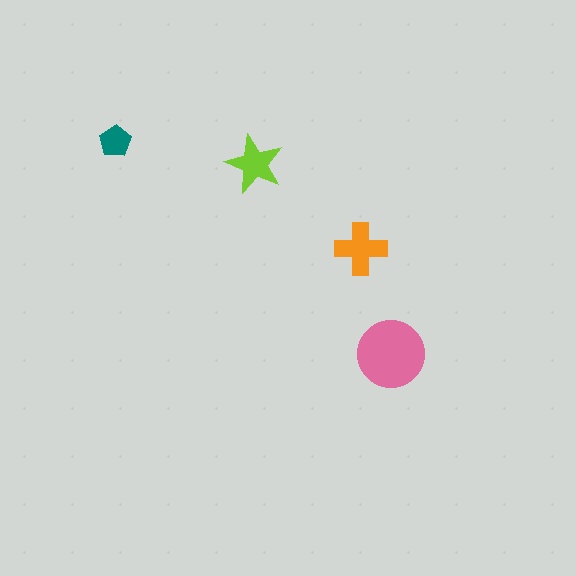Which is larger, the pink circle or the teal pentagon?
The pink circle.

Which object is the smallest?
The teal pentagon.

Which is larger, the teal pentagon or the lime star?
The lime star.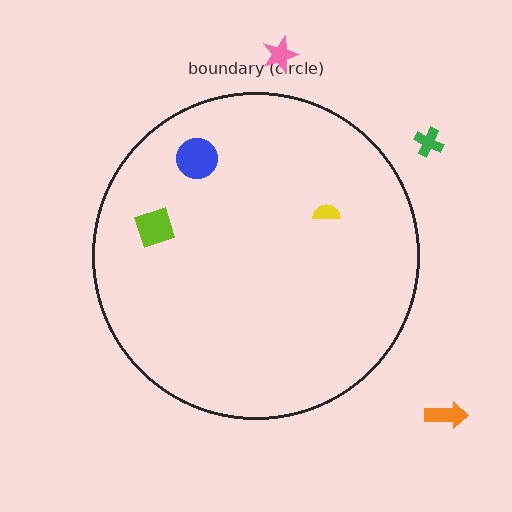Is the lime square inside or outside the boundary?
Inside.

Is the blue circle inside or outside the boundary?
Inside.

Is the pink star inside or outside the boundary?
Outside.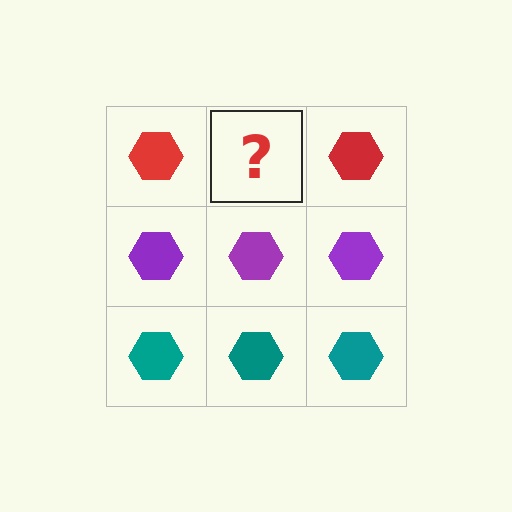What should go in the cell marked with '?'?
The missing cell should contain a red hexagon.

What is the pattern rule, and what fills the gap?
The rule is that each row has a consistent color. The gap should be filled with a red hexagon.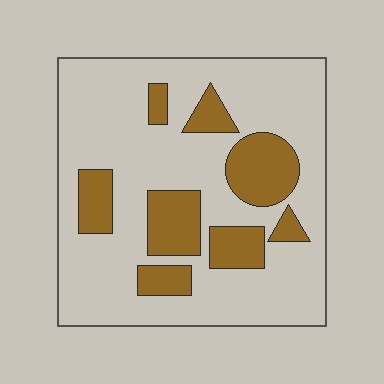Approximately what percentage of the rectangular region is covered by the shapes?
Approximately 25%.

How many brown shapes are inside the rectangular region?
8.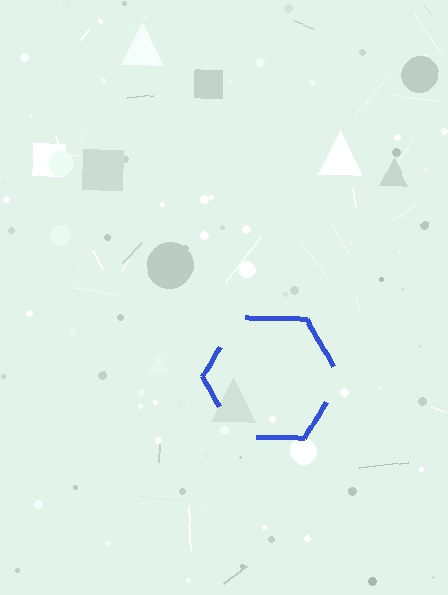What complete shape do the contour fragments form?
The contour fragments form a hexagon.